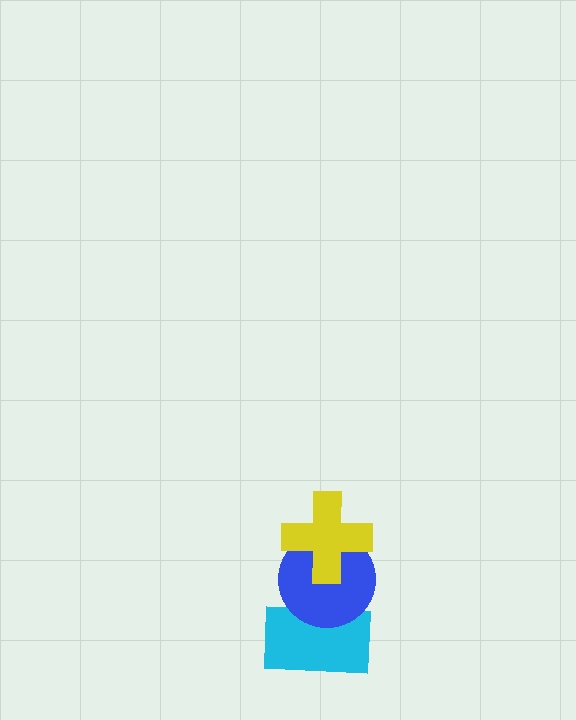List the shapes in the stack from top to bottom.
From top to bottom: the yellow cross, the blue circle, the cyan rectangle.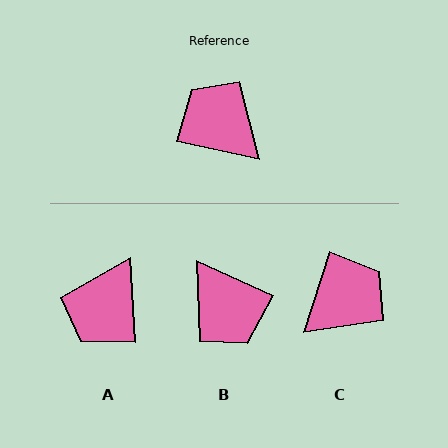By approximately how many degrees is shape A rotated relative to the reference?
Approximately 105 degrees counter-clockwise.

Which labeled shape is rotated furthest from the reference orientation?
B, about 168 degrees away.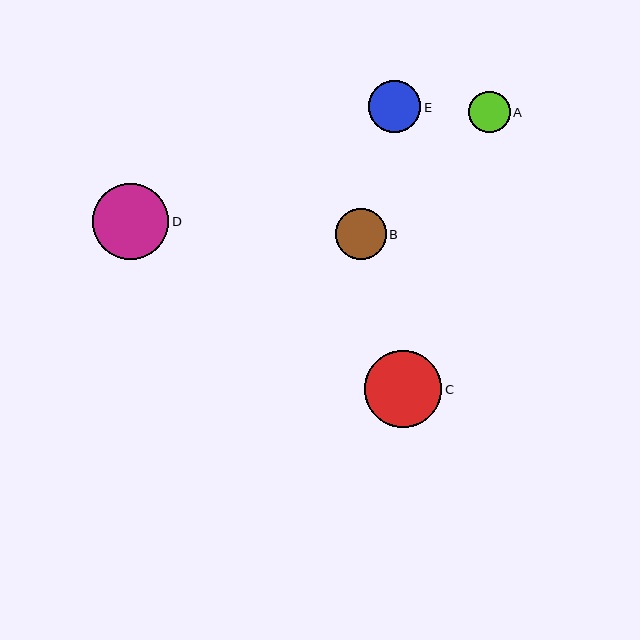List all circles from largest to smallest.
From largest to smallest: C, D, E, B, A.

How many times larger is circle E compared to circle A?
Circle E is approximately 1.3 times the size of circle A.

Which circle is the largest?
Circle C is the largest with a size of approximately 77 pixels.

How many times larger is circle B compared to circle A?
Circle B is approximately 1.2 times the size of circle A.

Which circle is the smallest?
Circle A is the smallest with a size of approximately 41 pixels.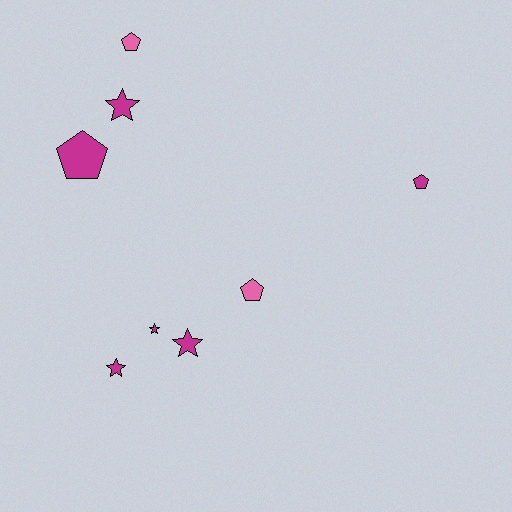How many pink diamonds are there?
There are no pink diamonds.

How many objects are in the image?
There are 8 objects.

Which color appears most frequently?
Magenta, with 6 objects.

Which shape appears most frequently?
Pentagon, with 4 objects.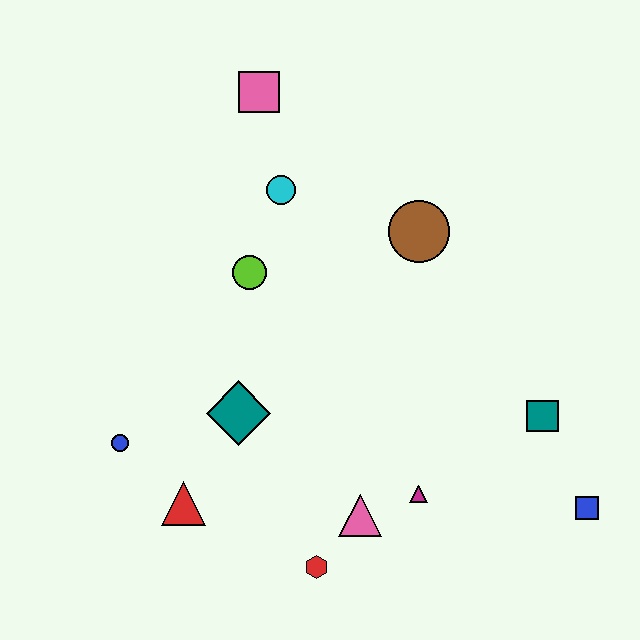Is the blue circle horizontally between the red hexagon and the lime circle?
No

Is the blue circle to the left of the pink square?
Yes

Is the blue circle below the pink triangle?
No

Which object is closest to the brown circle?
The cyan circle is closest to the brown circle.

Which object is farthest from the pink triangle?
The pink square is farthest from the pink triangle.